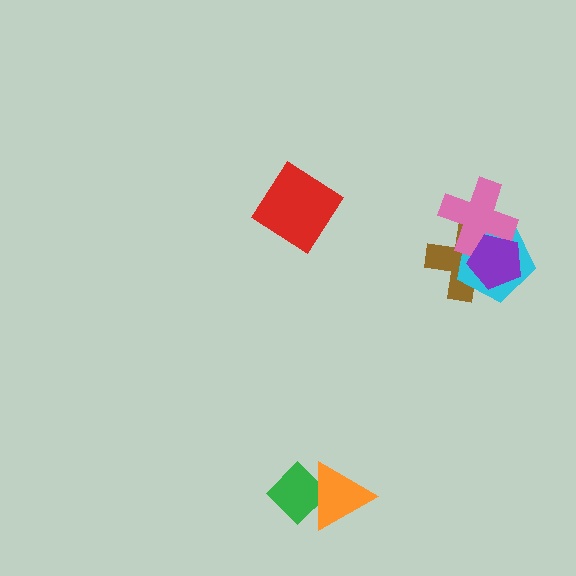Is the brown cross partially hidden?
Yes, it is partially covered by another shape.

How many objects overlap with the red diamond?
0 objects overlap with the red diamond.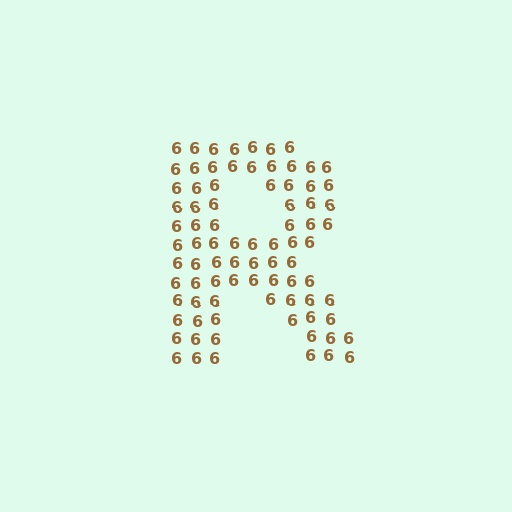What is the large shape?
The large shape is the letter R.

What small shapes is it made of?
It is made of small digit 6's.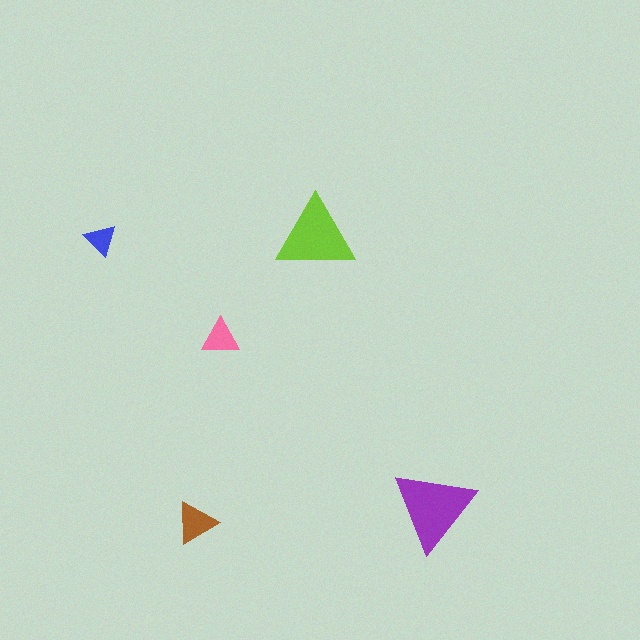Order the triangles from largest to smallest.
the purple one, the lime one, the brown one, the pink one, the blue one.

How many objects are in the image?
There are 5 objects in the image.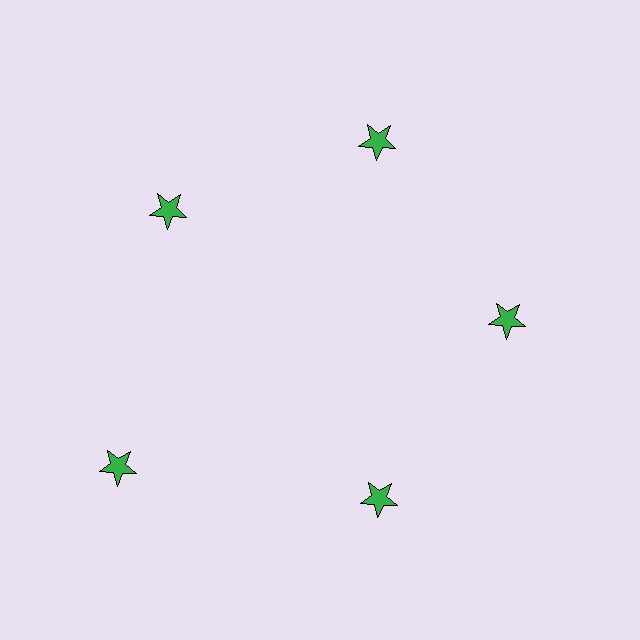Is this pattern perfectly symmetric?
No. The 5 green stars are arranged in a ring, but one element near the 8 o'clock position is pushed outward from the center, breaking the 5-fold rotational symmetry.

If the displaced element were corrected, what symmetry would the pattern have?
It would have 5-fold rotational symmetry — the pattern would map onto itself every 72 degrees.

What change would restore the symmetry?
The symmetry would be restored by moving it inward, back onto the ring so that all 5 stars sit at equal angles and equal distance from the center.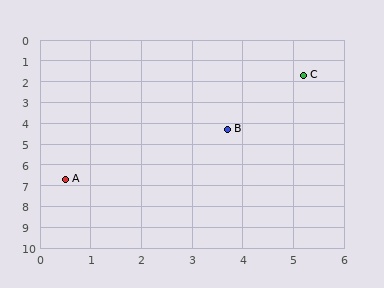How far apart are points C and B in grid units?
Points C and B are about 3.0 grid units apart.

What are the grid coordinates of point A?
Point A is at approximately (0.5, 6.7).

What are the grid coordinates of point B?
Point B is at approximately (3.7, 4.3).